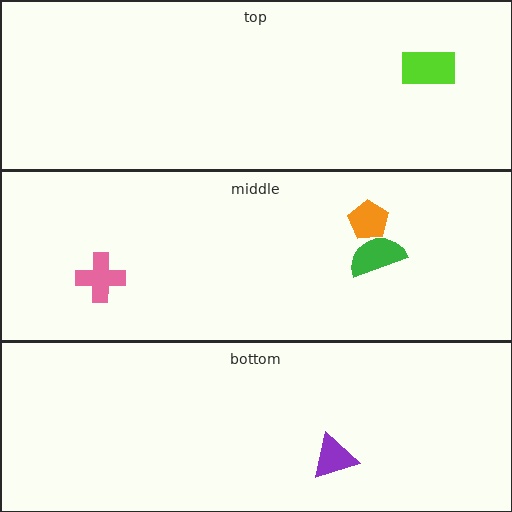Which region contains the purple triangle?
The bottom region.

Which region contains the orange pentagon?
The middle region.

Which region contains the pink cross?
The middle region.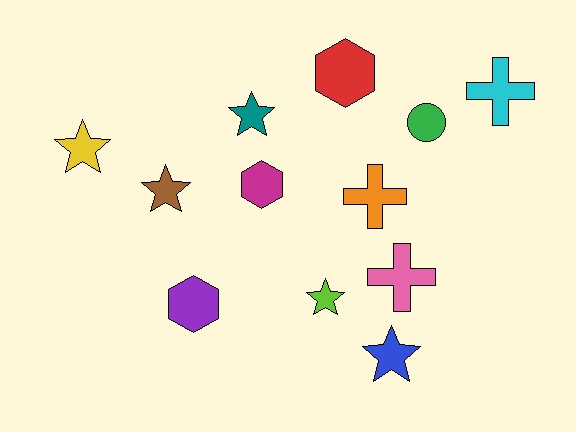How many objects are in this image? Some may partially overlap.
There are 12 objects.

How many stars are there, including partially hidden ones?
There are 5 stars.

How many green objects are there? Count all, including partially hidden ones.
There is 1 green object.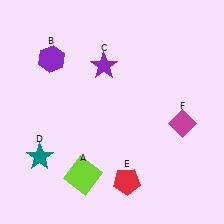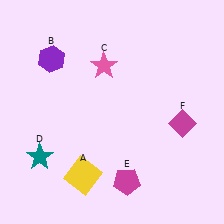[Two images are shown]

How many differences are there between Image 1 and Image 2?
There are 3 differences between the two images.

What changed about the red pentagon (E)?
In Image 1, E is red. In Image 2, it changed to magenta.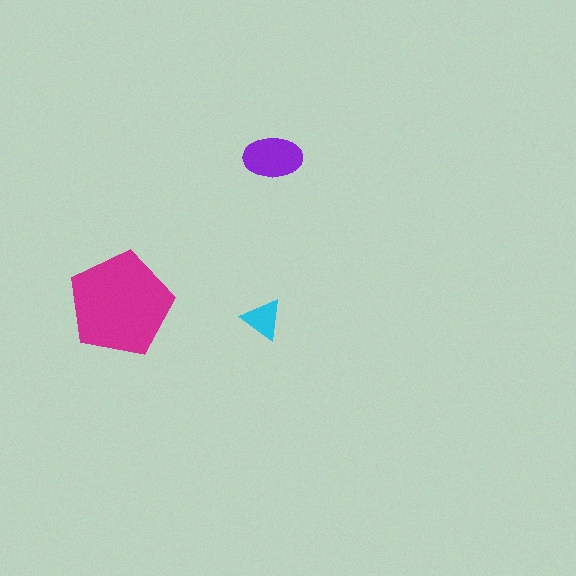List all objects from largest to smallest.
The magenta pentagon, the purple ellipse, the cyan triangle.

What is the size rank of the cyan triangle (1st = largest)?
3rd.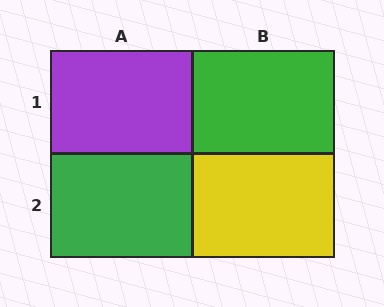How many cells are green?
2 cells are green.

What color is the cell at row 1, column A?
Purple.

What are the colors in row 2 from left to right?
Green, yellow.